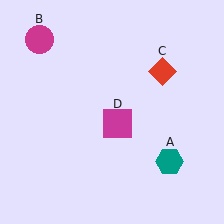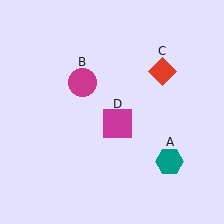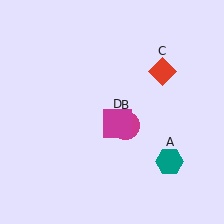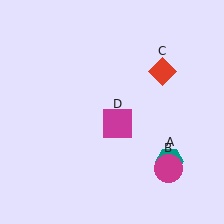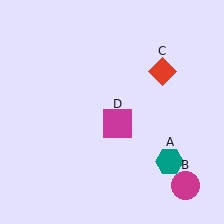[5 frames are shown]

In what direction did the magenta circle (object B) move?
The magenta circle (object B) moved down and to the right.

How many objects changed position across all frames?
1 object changed position: magenta circle (object B).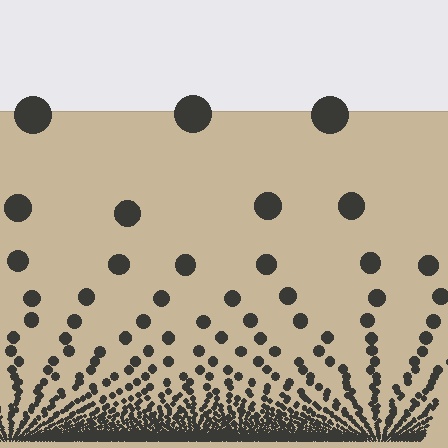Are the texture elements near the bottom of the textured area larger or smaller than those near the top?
Smaller. The gradient is inverted — elements near the bottom are smaller and denser.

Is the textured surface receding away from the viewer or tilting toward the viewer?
The surface appears to tilt toward the viewer. Texture elements get larger and sparser toward the top.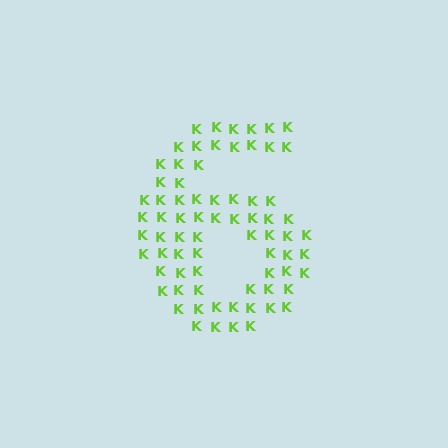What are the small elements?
The small elements are letter K's.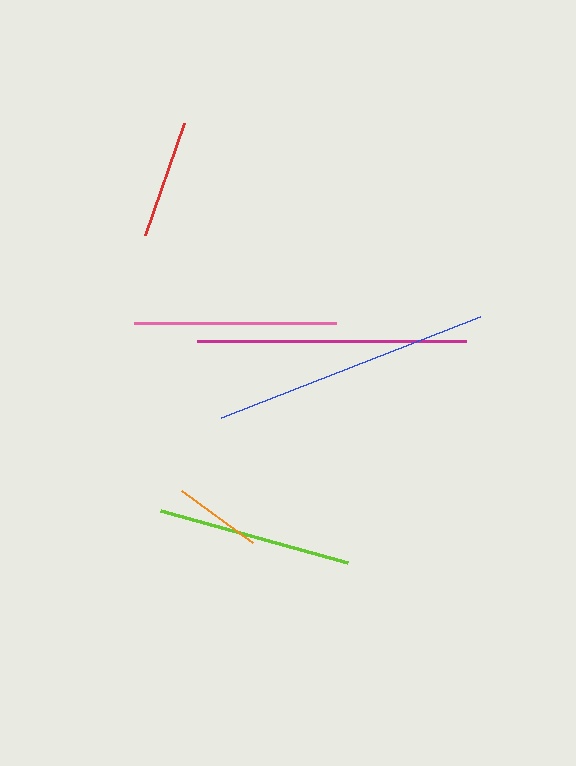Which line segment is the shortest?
The orange line is the shortest at approximately 88 pixels.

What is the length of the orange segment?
The orange segment is approximately 88 pixels long.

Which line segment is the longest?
The blue line is the longest at approximately 279 pixels.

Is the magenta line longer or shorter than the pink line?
The magenta line is longer than the pink line.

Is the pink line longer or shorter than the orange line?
The pink line is longer than the orange line.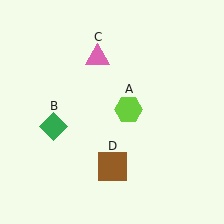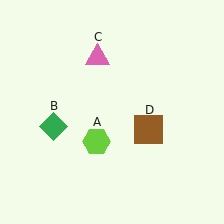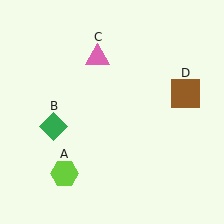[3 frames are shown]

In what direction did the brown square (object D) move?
The brown square (object D) moved up and to the right.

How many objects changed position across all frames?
2 objects changed position: lime hexagon (object A), brown square (object D).